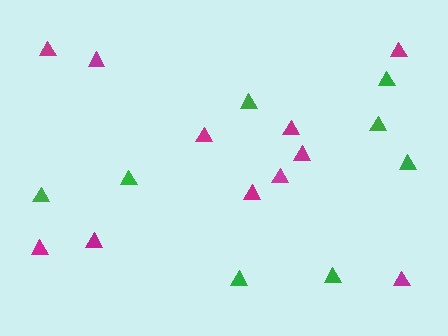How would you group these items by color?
There are 2 groups: one group of magenta triangles (11) and one group of green triangles (8).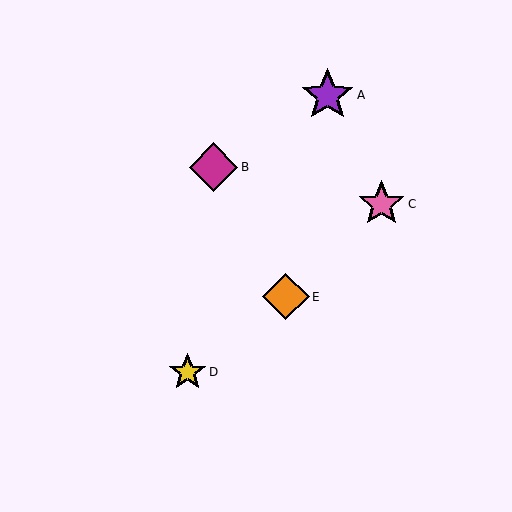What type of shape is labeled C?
Shape C is a pink star.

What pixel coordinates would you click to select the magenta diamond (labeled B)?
Click at (214, 167) to select the magenta diamond B.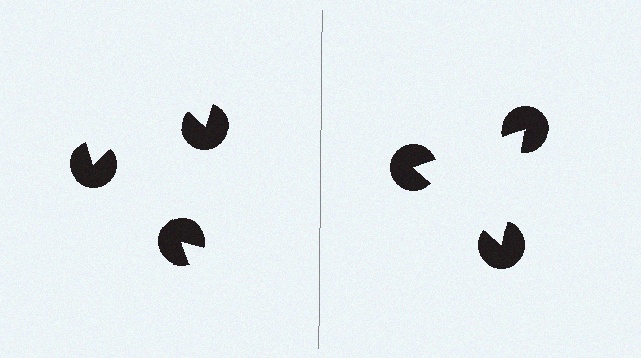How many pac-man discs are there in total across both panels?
6 — 3 on each side.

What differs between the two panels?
The pac-man discs are positioned identically on both sides; only the wedge orientations differ. On the right they align to a triangle; on the left they are misaligned.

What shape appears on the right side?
An illusory triangle.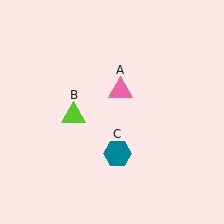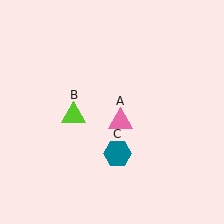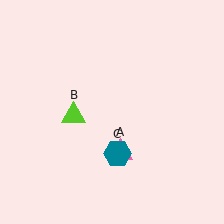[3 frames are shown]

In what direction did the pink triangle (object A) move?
The pink triangle (object A) moved down.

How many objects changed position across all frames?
1 object changed position: pink triangle (object A).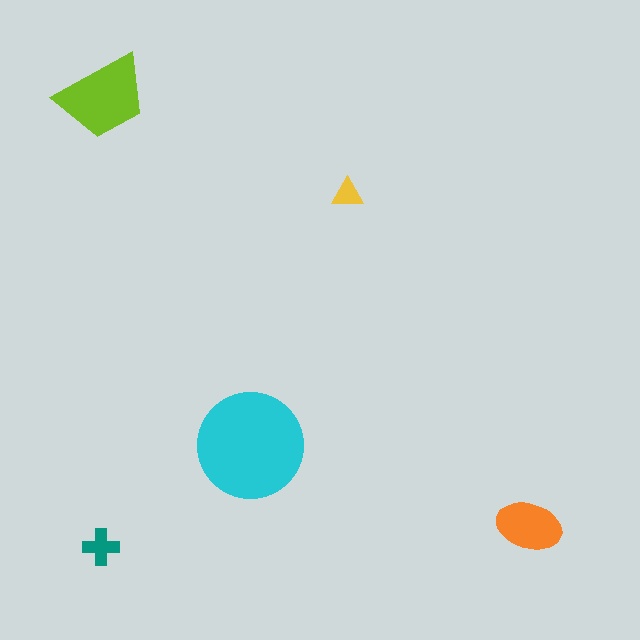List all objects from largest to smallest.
The cyan circle, the lime trapezoid, the orange ellipse, the teal cross, the yellow triangle.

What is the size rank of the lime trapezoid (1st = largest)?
2nd.